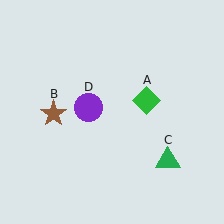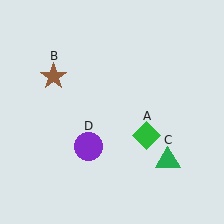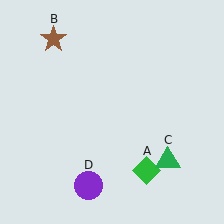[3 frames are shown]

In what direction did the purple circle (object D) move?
The purple circle (object D) moved down.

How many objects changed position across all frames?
3 objects changed position: green diamond (object A), brown star (object B), purple circle (object D).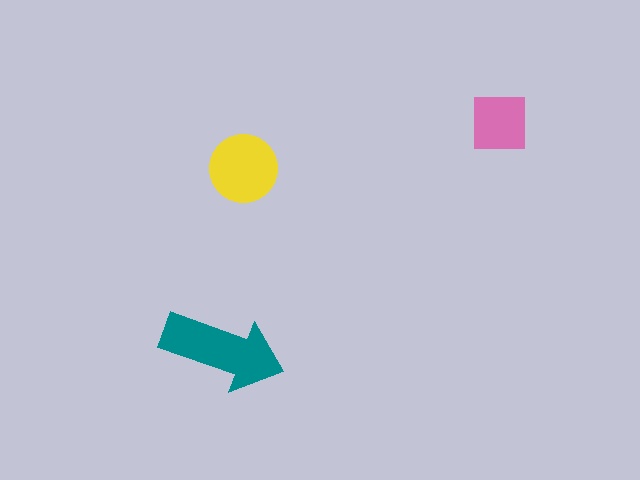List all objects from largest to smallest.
The teal arrow, the yellow circle, the pink square.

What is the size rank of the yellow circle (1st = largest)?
2nd.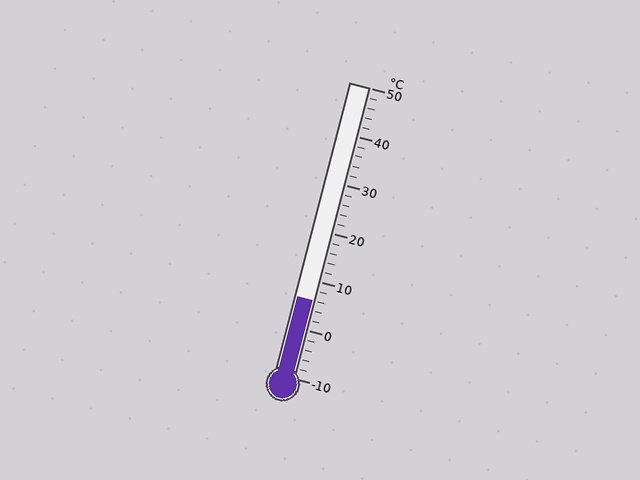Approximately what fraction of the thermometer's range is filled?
The thermometer is filled to approximately 25% of its range.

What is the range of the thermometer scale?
The thermometer scale ranges from -10°C to 50°C.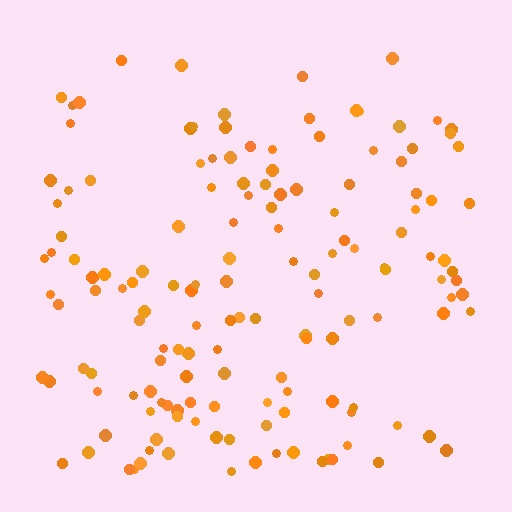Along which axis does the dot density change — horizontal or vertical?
Vertical.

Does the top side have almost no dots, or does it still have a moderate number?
Still a moderate number, just noticeably fewer than the bottom.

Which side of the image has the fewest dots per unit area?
The top.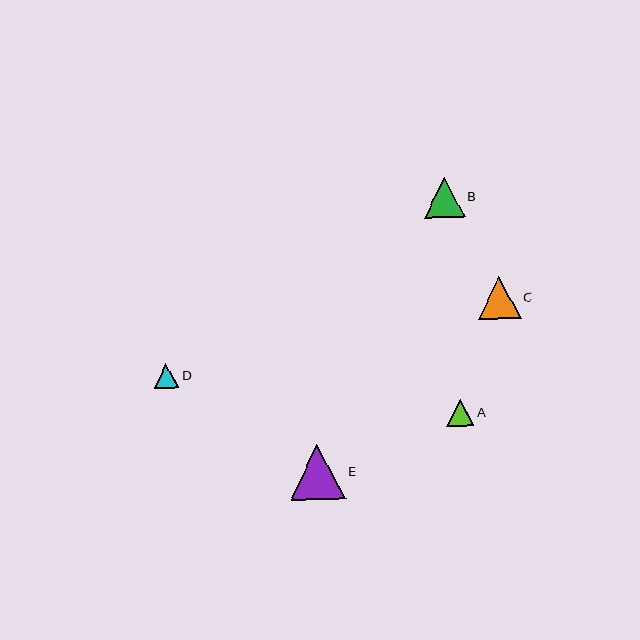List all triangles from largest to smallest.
From largest to smallest: E, C, B, A, D.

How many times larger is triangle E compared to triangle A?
Triangle E is approximately 2.0 times the size of triangle A.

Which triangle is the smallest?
Triangle D is the smallest with a size of approximately 24 pixels.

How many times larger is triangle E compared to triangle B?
Triangle E is approximately 1.3 times the size of triangle B.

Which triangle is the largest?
Triangle E is the largest with a size of approximately 55 pixels.